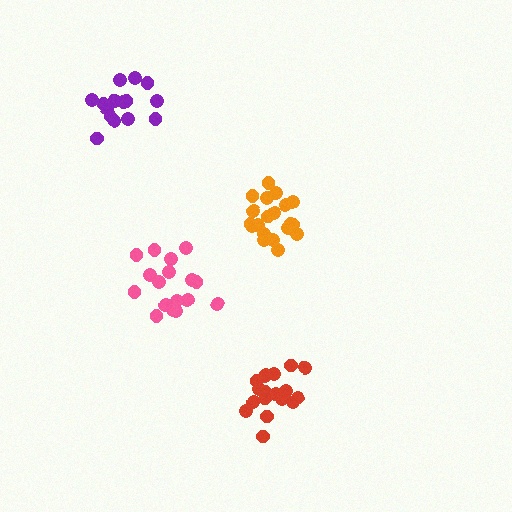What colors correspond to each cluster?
The clusters are colored: orange, purple, red, pink.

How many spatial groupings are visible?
There are 4 spatial groupings.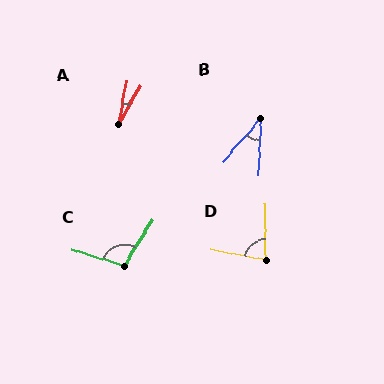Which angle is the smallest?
A, at approximately 19 degrees.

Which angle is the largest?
C, at approximately 104 degrees.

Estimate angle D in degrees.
Approximately 78 degrees.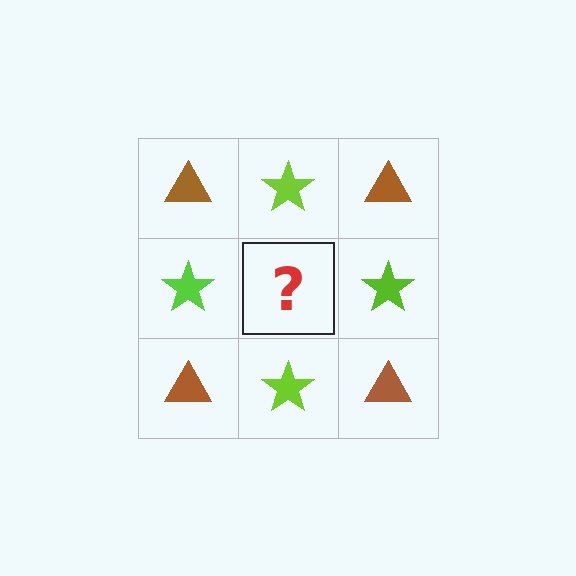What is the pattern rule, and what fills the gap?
The rule is that it alternates brown triangle and lime star in a checkerboard pattern. The gap should be filled with a brown triangle.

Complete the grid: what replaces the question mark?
The question mark should be replaced with a brown triangle.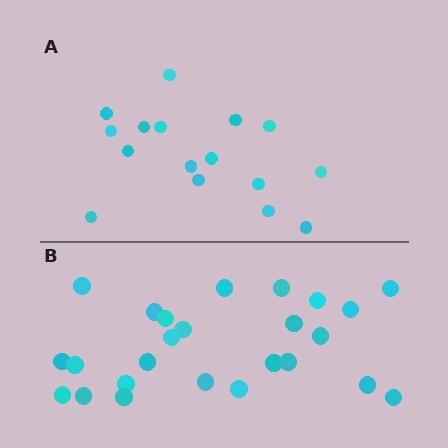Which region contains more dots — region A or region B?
Region B (the bottom region) has more dots.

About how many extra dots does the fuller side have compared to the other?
Region B has roughly 8 or so more dots than region A.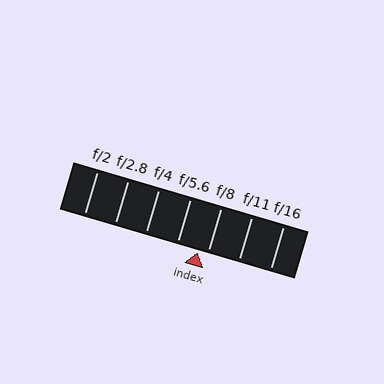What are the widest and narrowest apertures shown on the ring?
The widest aperture shown is f/2 and the narrowest is f/16.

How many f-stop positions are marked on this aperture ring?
There are 7 f-stop positions marked.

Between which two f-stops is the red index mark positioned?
The index mark is between f/5.6 and f/8.